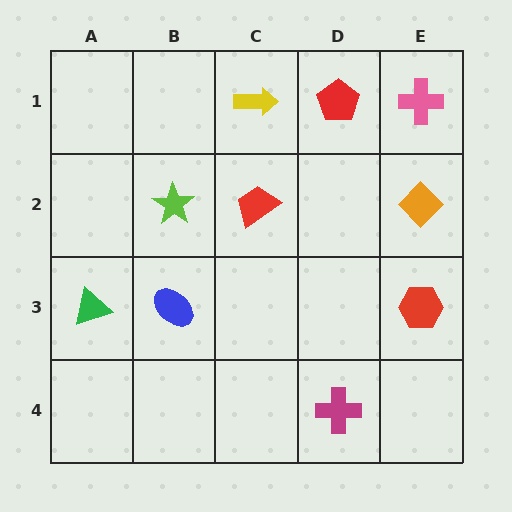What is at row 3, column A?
A green triangle.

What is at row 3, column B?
A blue ellipse.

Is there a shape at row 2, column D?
No, that cell is empty.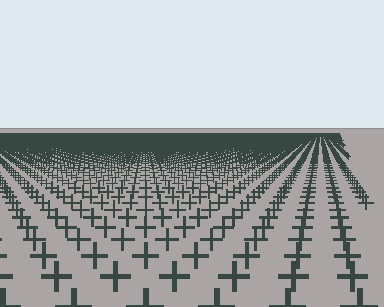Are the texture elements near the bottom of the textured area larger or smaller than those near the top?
Larger. Near the bottom, elements are closer to the viewer and appear at a bigger on-screen size.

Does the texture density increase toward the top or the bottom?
Density increases toward the top.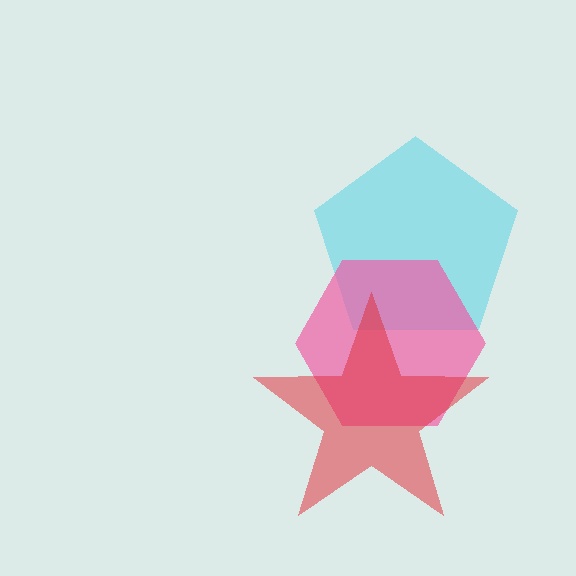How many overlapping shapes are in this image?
There are 3 overlapping shapes in the image.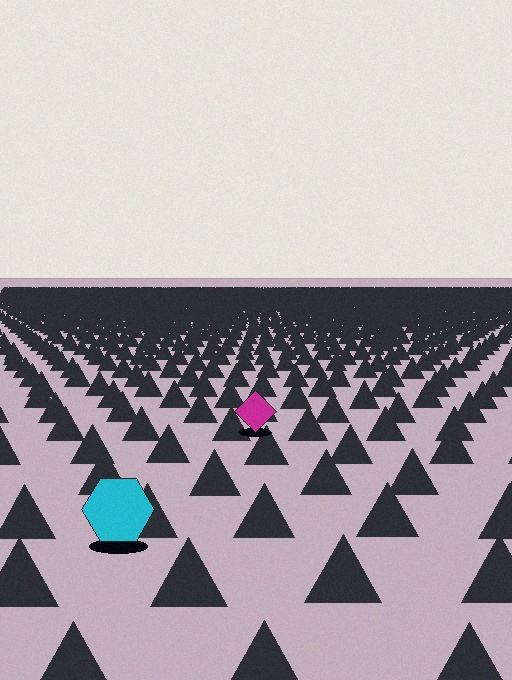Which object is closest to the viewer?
The cyan hexagon is closest. The texture marks near it are larger and more spread out.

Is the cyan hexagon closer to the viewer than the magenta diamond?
Yes. The cyan hexagon is closer — you can tell from the texture gradient: the ground texture is coarser near it.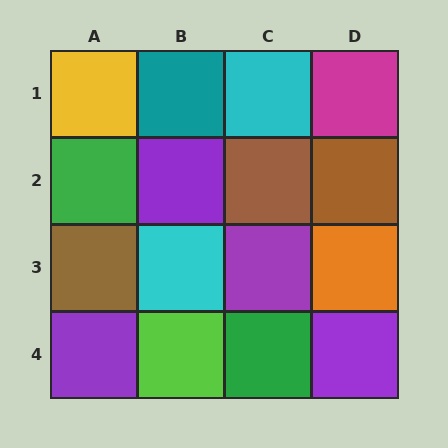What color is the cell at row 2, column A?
Green.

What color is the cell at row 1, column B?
Teal.